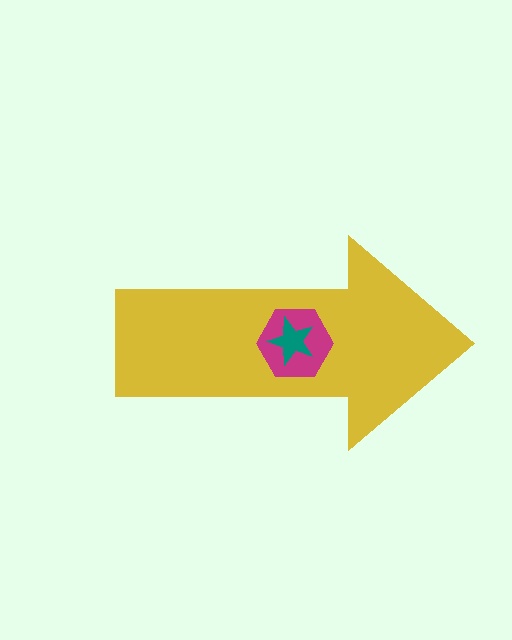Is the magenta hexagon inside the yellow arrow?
Yes.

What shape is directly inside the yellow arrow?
The magenta hexagon.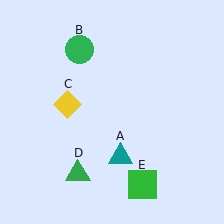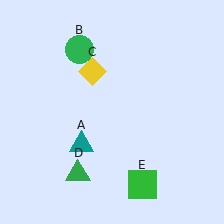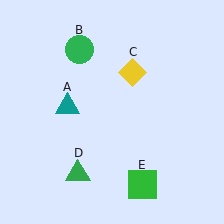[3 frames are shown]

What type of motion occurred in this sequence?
The teal triangle (object A), yellow diamond (object C) rotated clockwise around the center of the scene.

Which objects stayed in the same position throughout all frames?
Green circle (object B) and green triangle (object D) and green square (object E) remained stationary.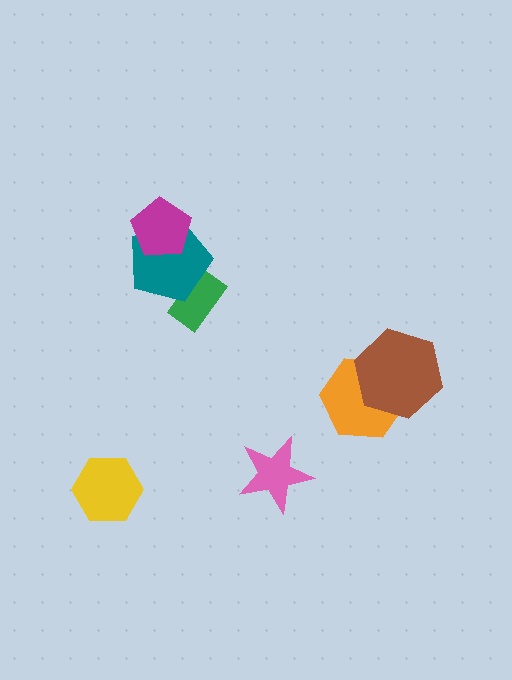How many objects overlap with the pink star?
0 objects overlap with the pink star.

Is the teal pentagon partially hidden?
Yes, it is partially covered by another shape.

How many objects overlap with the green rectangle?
1 object overlaps with the green rectangle.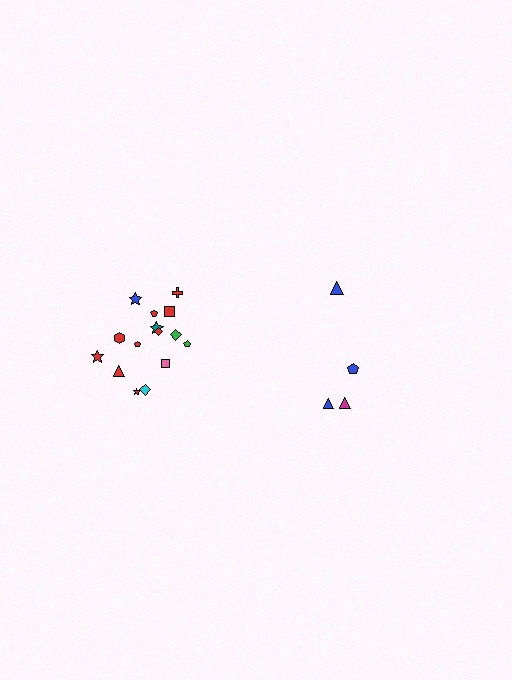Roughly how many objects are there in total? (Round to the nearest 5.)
Roughly 20 objects in total.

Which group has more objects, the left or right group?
The left group.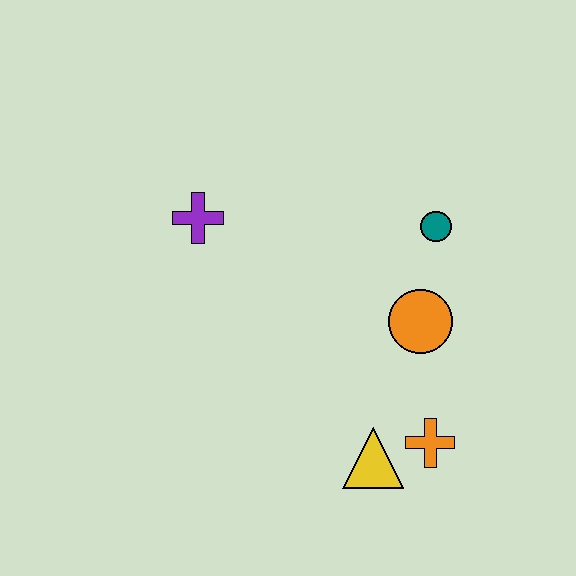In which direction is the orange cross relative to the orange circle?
The orange cross is below the orange circle.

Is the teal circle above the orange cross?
Yes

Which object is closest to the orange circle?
The teal circle is closest to the orange circle.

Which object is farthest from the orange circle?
The purple cross is farthest from the orange circle.